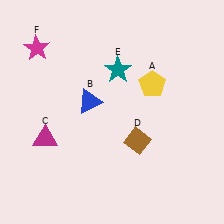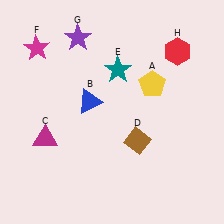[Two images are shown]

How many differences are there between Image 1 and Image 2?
There are 2 differences between the two images.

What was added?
A purple star (G), a red hexagon (H) were added in Image 2.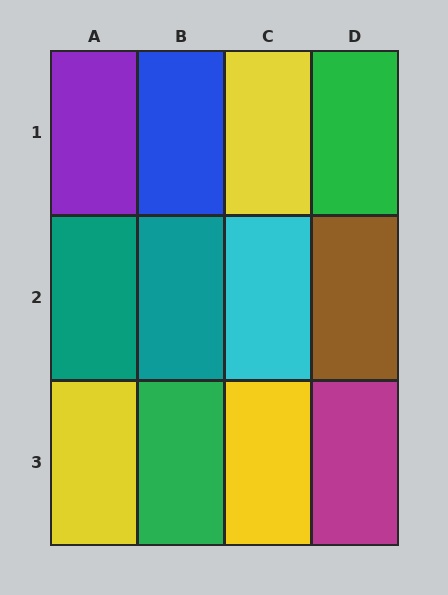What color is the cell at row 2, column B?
Teal.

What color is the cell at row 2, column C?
Cyan.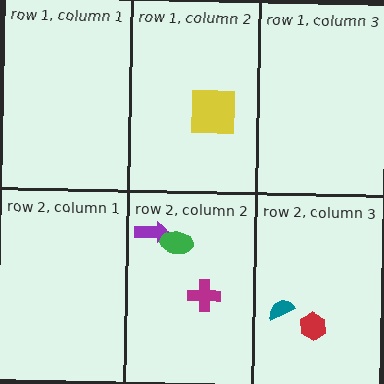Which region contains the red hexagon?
The row 2, column 3 region.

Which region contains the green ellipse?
The row 2, column 2 region.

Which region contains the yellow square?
The row 1, column 2 region.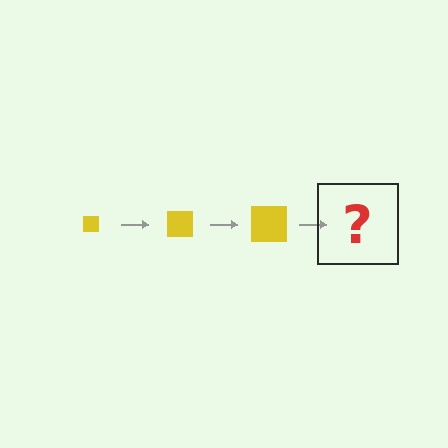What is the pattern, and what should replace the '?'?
The pattern is that the square gets progressively larger each step. The '?' should be a yellow square, larger than the previous one.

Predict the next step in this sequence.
The next step is a yellow square, larger than the previous one.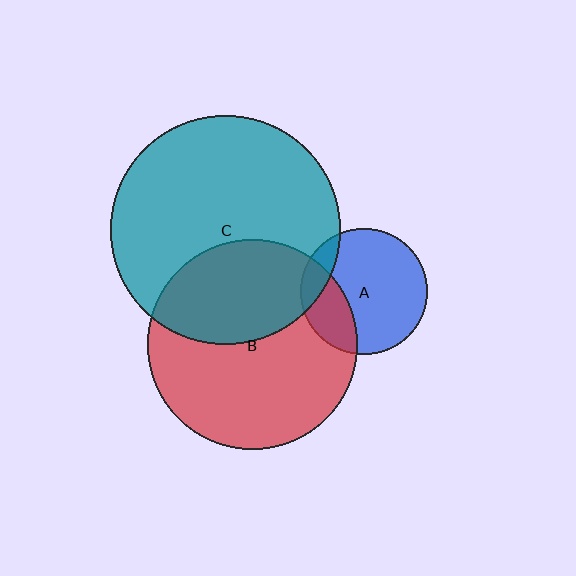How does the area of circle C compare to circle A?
Approximately 3.3 times.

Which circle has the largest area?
Circle C (teal).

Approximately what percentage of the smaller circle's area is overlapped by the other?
Approximately 10%.